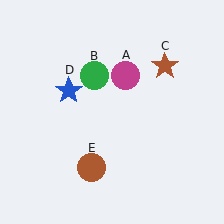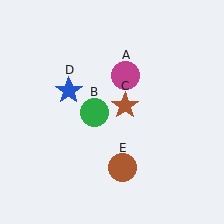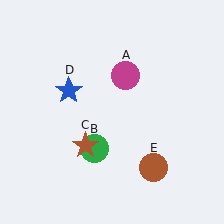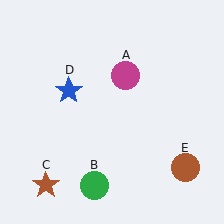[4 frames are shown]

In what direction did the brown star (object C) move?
The brown star (object C) moved down and to the left.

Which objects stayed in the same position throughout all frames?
Magenta circle (object A) and blue star (object D) remained stationary.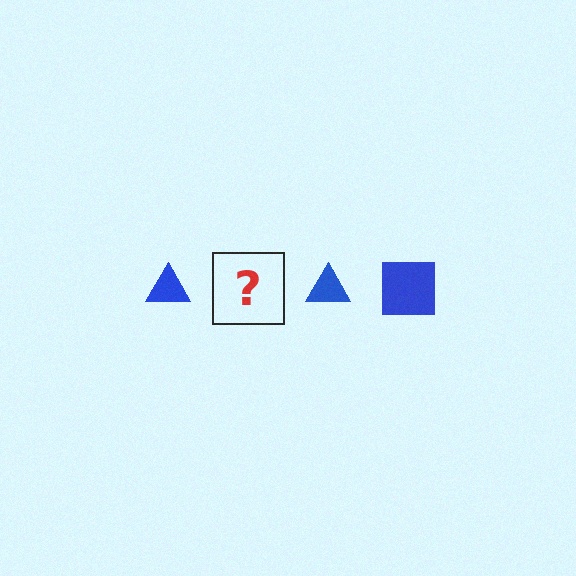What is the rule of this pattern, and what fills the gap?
The rule is that the pattern cycles through triangle, square shapes in blue. The gap should be filled with a blue square.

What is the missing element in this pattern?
The missing element is a blue square.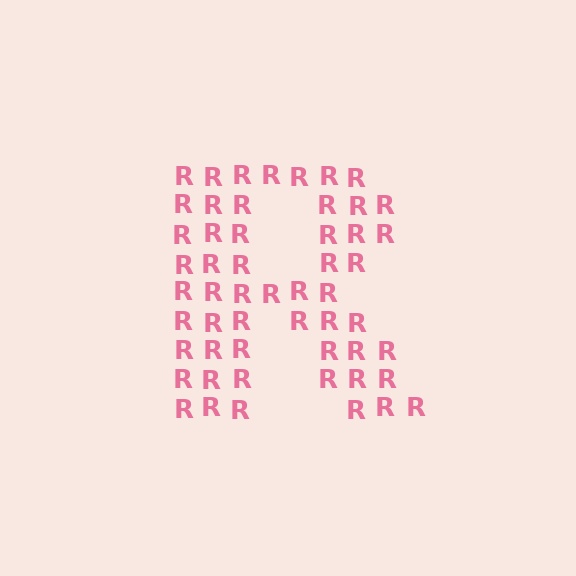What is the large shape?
The large shape is the letter R.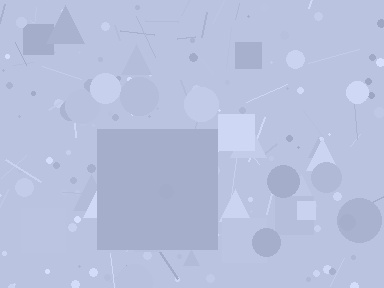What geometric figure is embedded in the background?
A square is embedded in the background.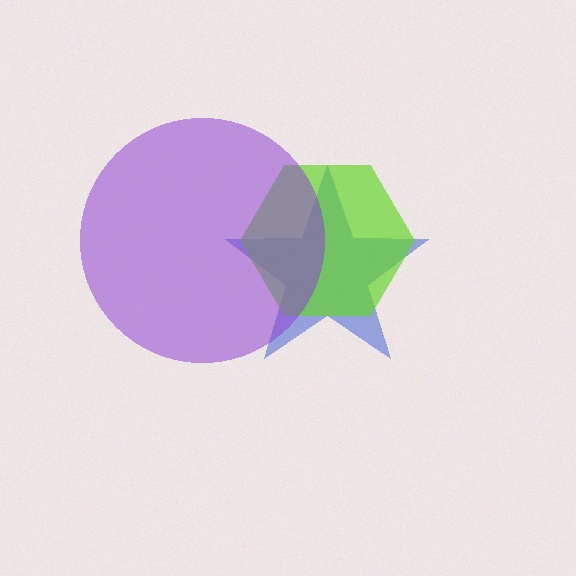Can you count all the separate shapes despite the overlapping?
Yes, there are 3 separate shapes.